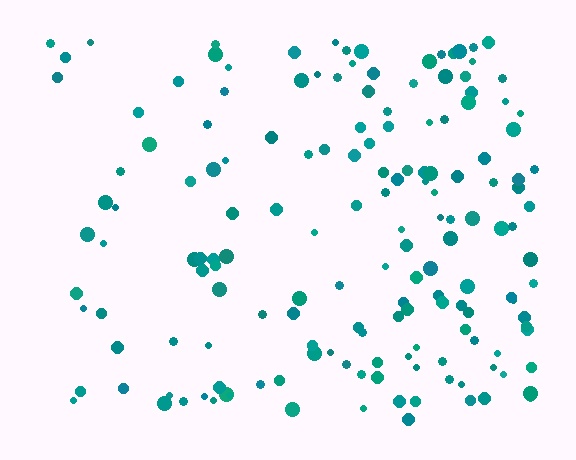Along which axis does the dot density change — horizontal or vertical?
Horizontal.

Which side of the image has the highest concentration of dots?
The right.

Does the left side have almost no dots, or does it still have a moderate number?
Still a moderate number, just noticeably fewer than the right.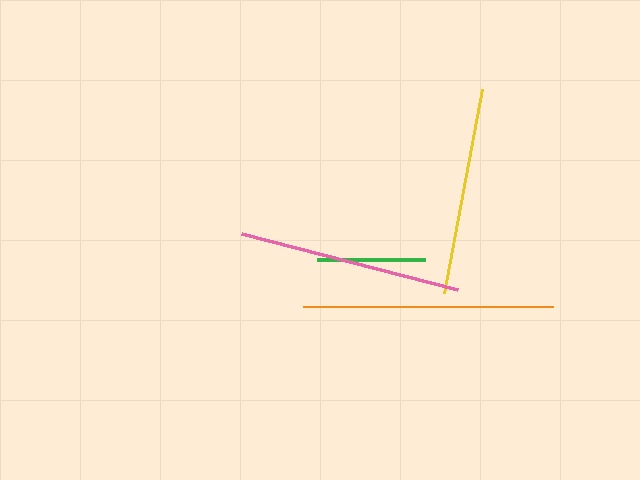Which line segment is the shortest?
The green line is the shortest at approximately 109 pixels.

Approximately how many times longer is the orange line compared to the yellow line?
The orange line is approximately 1.2 times the length of the yellow line.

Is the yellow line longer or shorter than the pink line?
The pink line is longer than the yellow line.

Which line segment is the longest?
The orange line is the longest at approximately 250 pixels.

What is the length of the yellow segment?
The yellow segment is approximately 207 pixels long.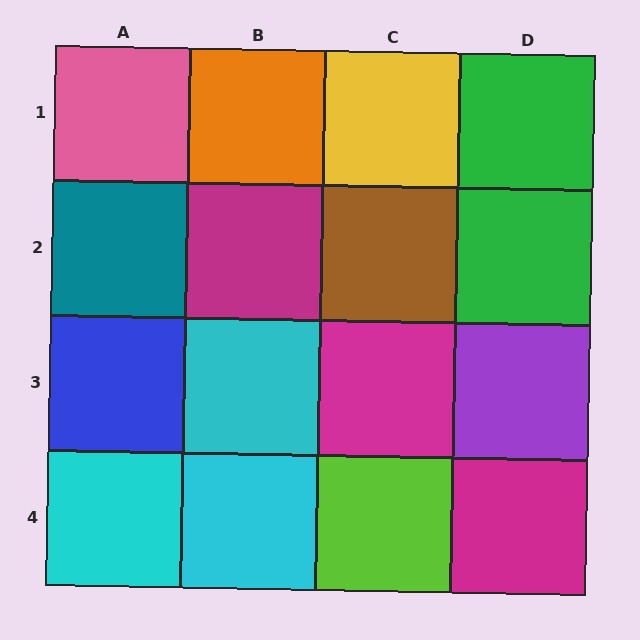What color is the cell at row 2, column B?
Magenta.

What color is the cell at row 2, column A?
Teal.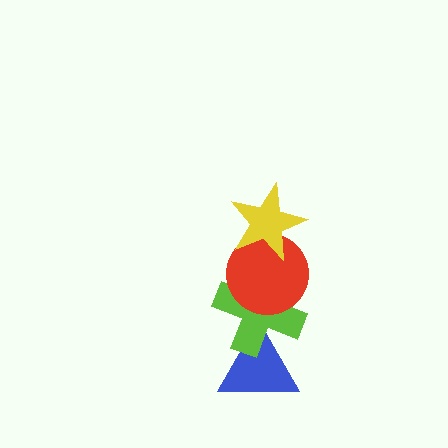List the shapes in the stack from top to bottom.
From top to bottom: the yellow star, the red circle, the lime cross, the blue triangle.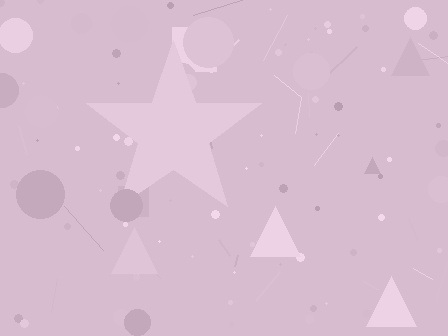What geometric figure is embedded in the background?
A star is embedded in the background.